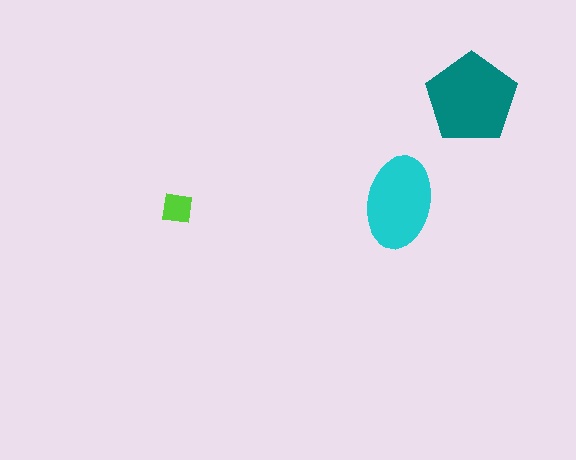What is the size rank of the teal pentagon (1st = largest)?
1st.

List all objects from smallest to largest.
The lime square, the cyan ellipse, the teal pentagon.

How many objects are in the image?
There are 3 objects in the image.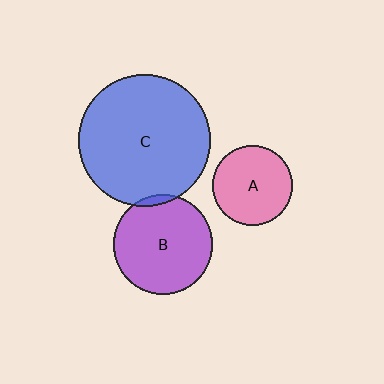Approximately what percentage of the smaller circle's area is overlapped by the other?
Approximately 5%.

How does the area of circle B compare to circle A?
Approximately 1.6 times.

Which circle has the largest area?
Circle C (blue).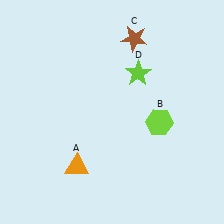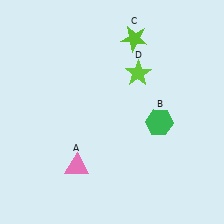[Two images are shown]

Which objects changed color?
A changed from orange to pink. B changed from lime to green. C changed from brown to lime.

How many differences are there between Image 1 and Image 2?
There are 3 differences between the two images.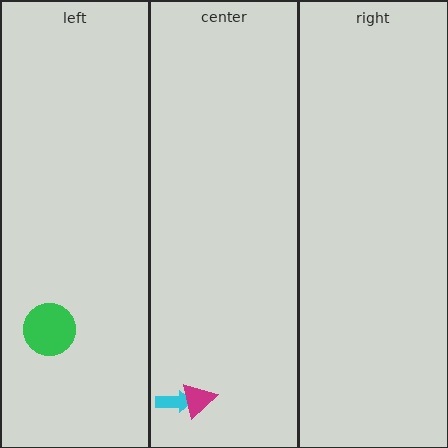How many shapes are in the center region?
2.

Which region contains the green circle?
The left region.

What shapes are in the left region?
The green circle.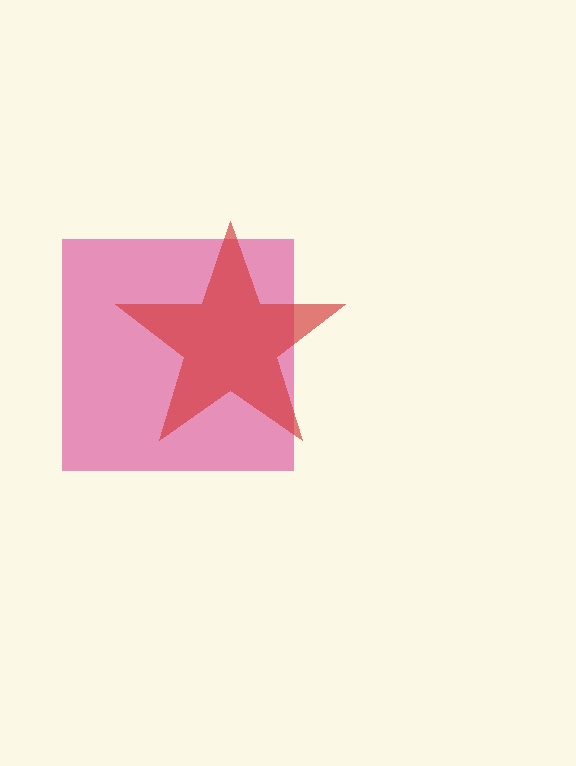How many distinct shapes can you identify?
There are 2 distinct shapes: a magenta square, a red star.